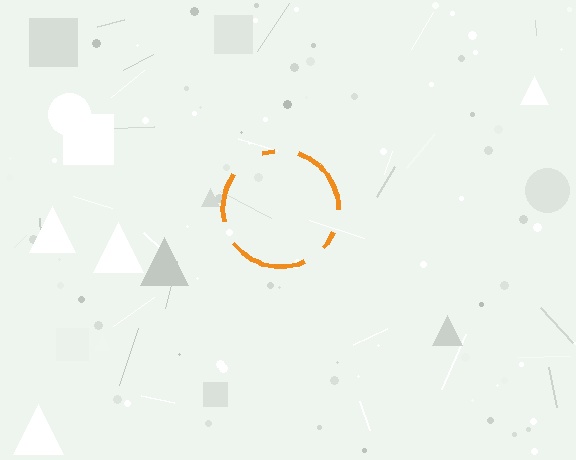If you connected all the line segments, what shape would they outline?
They would outline a circle.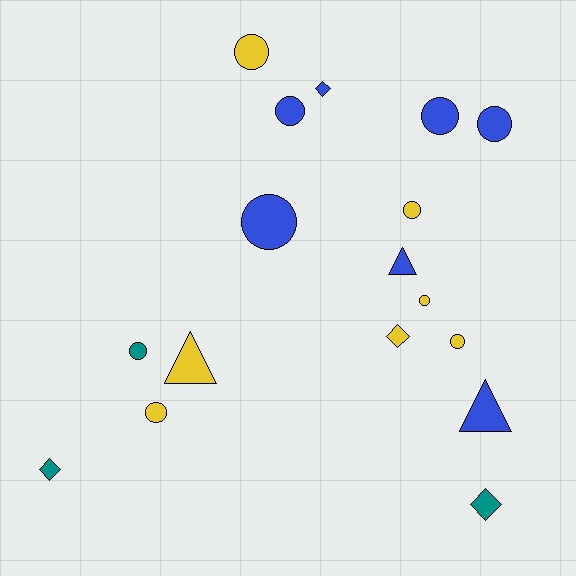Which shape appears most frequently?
Circle, with 10 objects.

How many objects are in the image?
There are 17 objects.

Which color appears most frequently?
Yellow, with 7 objects.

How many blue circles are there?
There are 4 blue circles.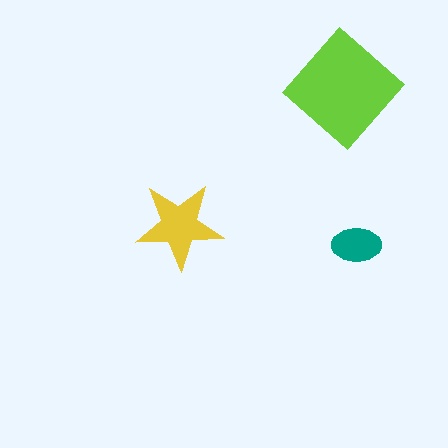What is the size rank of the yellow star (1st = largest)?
2nd.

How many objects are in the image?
There are 3 objects in the image.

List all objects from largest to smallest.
The lime diamond, the yellow star, the teal ellipse.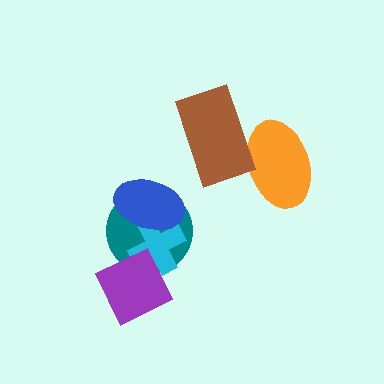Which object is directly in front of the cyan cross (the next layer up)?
The blue ellipse is directly in front of the cyan cross.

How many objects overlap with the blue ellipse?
2 objects overlap with the blue ellipse.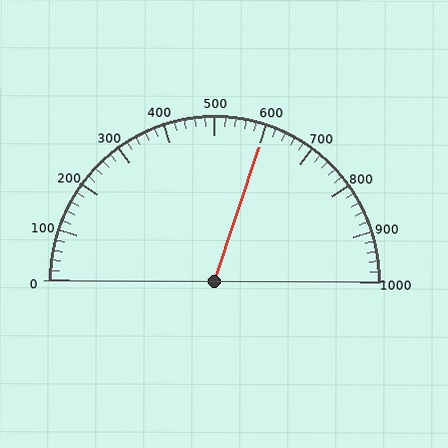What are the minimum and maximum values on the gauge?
The gauge ranges from 0 to 1000.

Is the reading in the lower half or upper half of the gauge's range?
The reading is in the upper half of the range (0 to 1000).